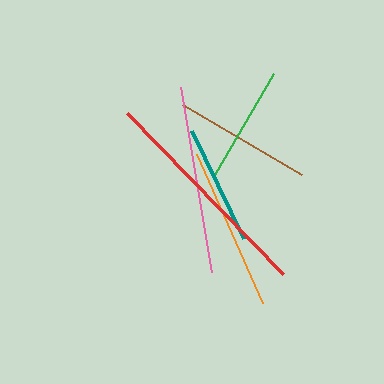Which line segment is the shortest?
The green line is the shortest at approximately 116 pixels.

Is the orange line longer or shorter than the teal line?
The orange line is longer than the teal line.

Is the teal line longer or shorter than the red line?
The red line is longer than the teal line.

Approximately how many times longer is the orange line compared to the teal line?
The orange line is approximately 1.4 times the length of the teal line.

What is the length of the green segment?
The green segment is approximately 116 pixels long.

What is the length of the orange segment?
The orange segment is approximately 163 pixels long.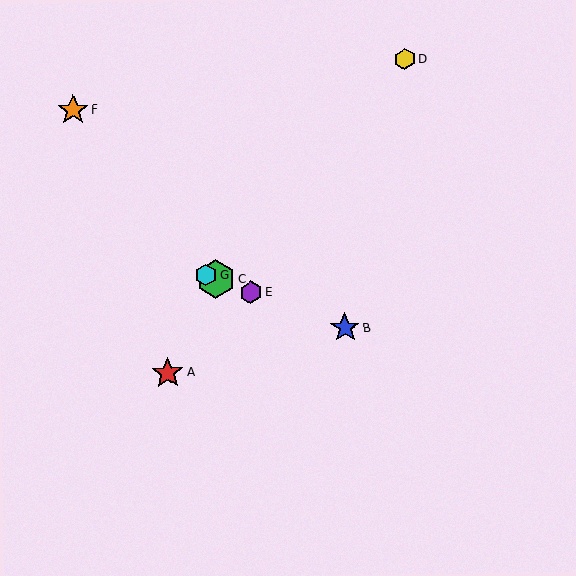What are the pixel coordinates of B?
Object B is at (345, 328).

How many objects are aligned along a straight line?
4 objects (B, C, E, G) are aligned along a straight line.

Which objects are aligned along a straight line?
Objects B, C, E, G are aligned along a straight line.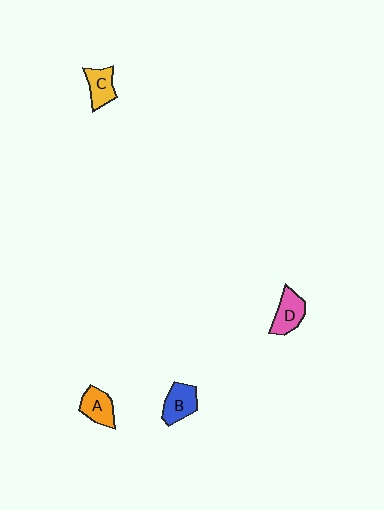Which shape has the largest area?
Shape B (blue).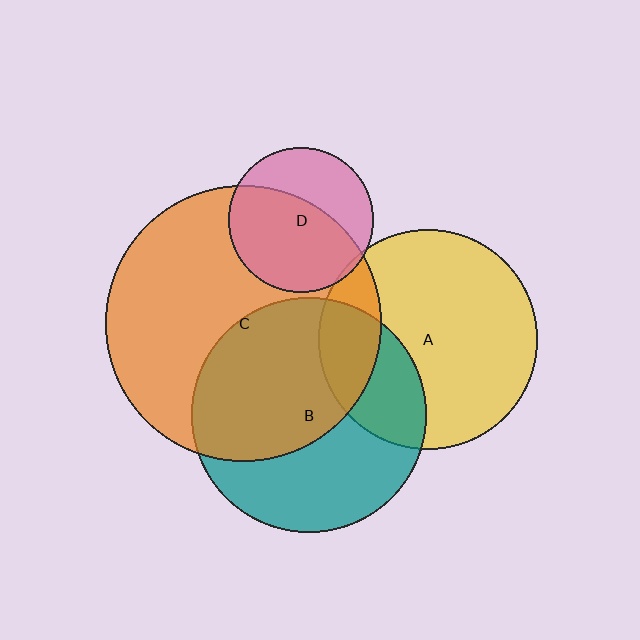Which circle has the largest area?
Circle C (orange).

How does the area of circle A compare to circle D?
Approximately 2.3 times.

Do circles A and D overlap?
Yes.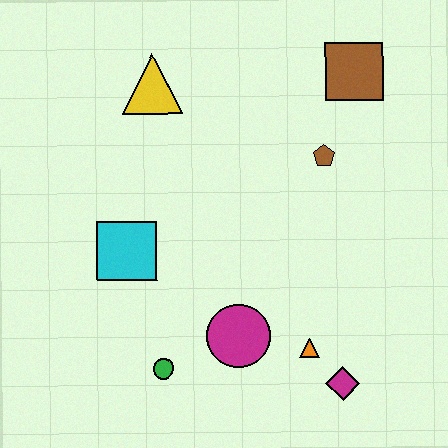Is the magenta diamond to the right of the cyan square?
Yes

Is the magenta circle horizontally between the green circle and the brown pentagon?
Yes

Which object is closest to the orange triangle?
The magenta diamond is closest to the orange triangle.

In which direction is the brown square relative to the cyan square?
The brown square is to the right of the cyan square.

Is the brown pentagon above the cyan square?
Yes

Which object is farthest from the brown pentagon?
The green circle is farthest from the brown pentagon.